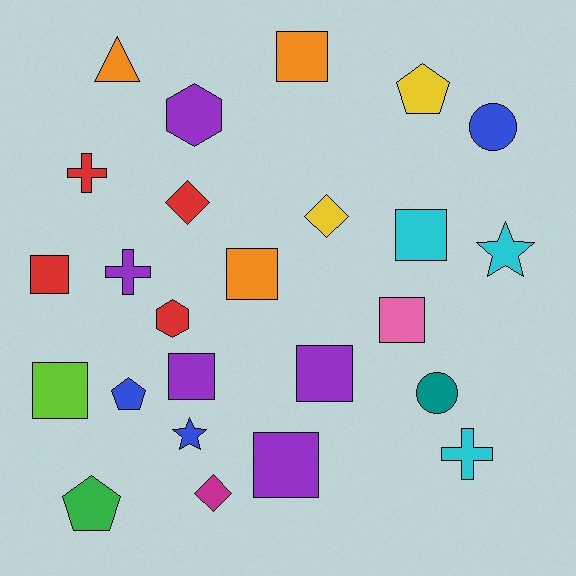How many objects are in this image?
There are 25 objects.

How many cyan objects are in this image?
There are 3 cyan objects.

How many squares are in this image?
There are 9 squares.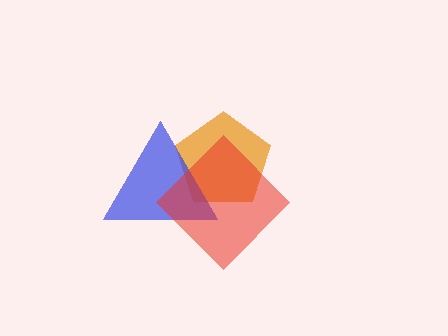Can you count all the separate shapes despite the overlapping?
Yes, there are 3 separate shapes.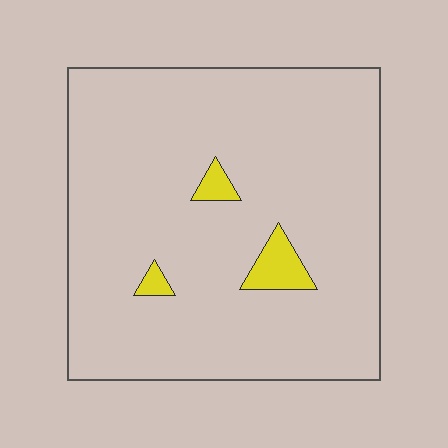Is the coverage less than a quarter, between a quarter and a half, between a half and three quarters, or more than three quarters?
Less than a quarter.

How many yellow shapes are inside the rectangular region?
3.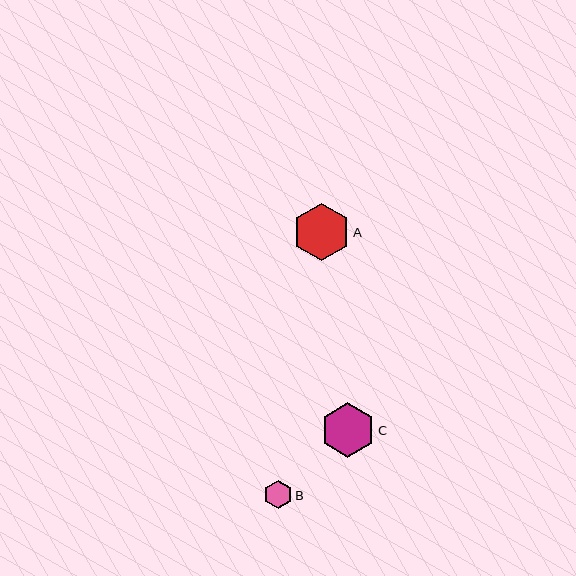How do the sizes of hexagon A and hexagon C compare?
Hexagon A and hexagon C are approximately the same size.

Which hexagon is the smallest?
Hexagon B is the smallest with a size of approximately 28 pixels.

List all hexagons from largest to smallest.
From largest to smallest: A, C, B.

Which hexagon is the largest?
Hexagon A is the largest with a size of approximately 57 pixels.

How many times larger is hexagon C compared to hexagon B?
Hexagon C is approximately 1.9 times the size of hexagon B.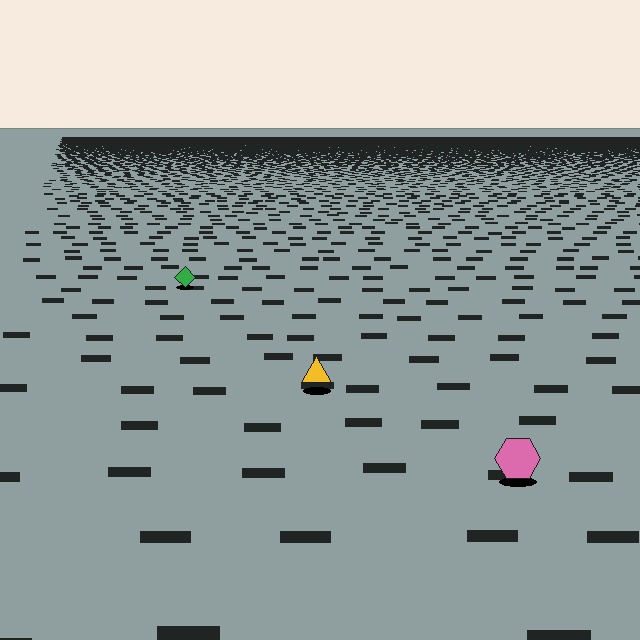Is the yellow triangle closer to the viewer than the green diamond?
Yes. The yellow triangle is closer — you can tell from the texture gradient: the ground texture is coarser near it.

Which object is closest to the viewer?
The pink hexagon is closest. The texture marks near it are larger and more spread out.